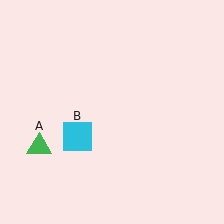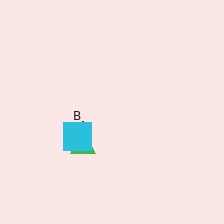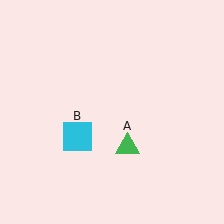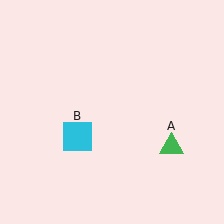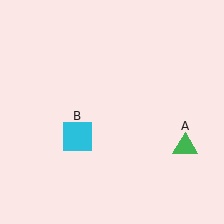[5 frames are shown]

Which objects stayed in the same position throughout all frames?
Cyan square (object B) remained stationary.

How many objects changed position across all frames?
1 object changed position: green triangle (object A).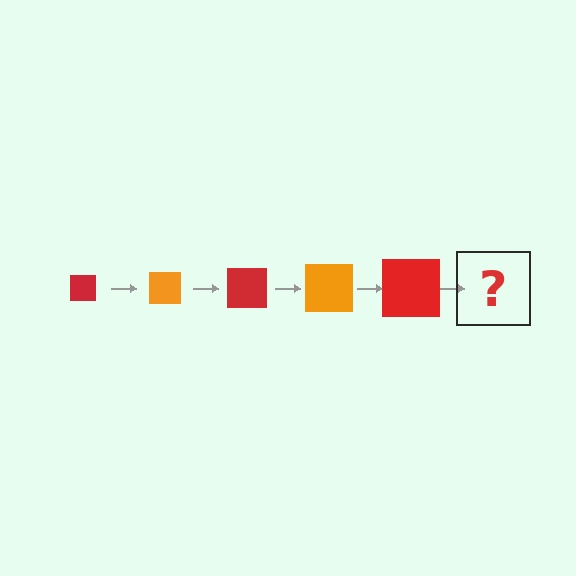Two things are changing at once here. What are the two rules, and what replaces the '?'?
The two rules are that the square grows larger each step and the color cycles through red and orange. The '?' should be an orange square, larger than the previous one.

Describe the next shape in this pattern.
It should be an orange square, larger than the previous one.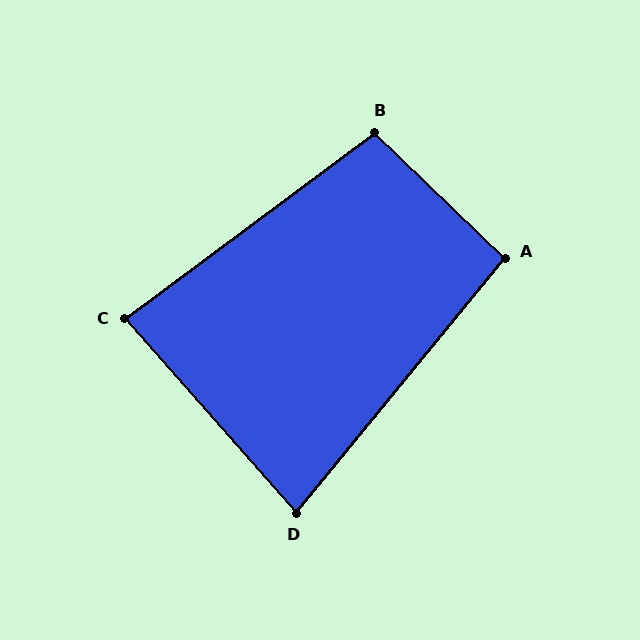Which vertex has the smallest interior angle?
D, at approximately 81 degrees.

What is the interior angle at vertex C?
Approximately 85 degrees (approximately right).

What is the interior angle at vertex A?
Approximately 95 degrees (approximately right).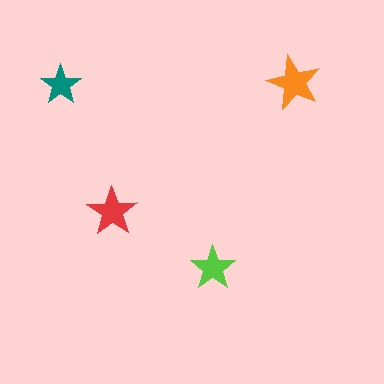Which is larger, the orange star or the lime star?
The orange one.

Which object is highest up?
The orange star is topmost.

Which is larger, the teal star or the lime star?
The lime one.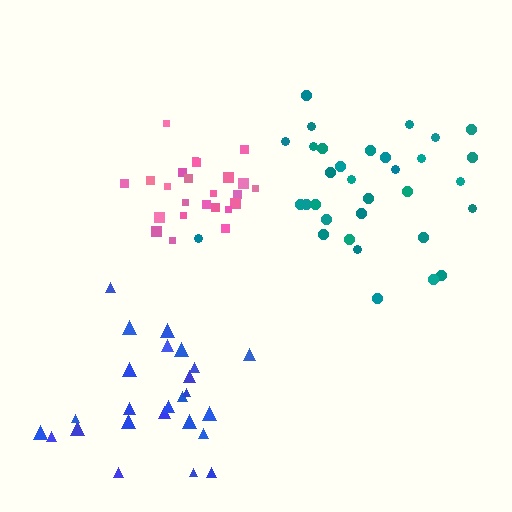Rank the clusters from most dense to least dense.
pink, teal, blue.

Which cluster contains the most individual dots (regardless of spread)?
Teal (33).